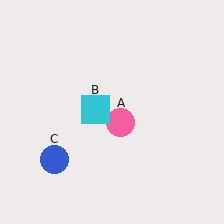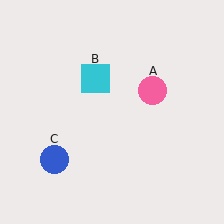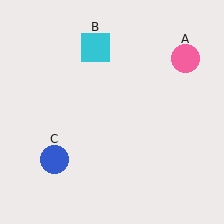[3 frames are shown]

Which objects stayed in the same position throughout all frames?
Blue circle (object C) remained stationary.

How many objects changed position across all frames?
2 objects changed position: pink circle (object A), cyan square (object B).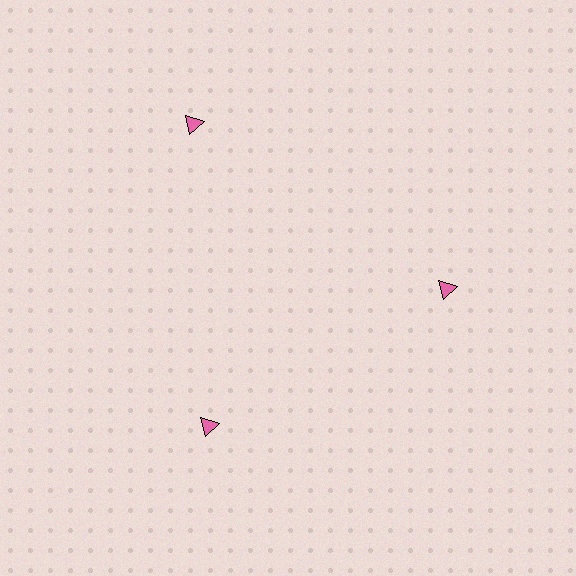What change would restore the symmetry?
The symmetry would be restored by moving it inward, back onto the ring so that all 3 triangles sit at equal angles and equal distance from the center.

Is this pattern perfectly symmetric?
No. The 3 pink triangles are arranged in a ring, but one element near the 11 o'clock position is pushed outward from the center, breaking the 3-fold rotational symmetry.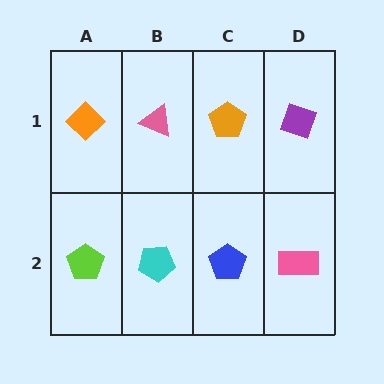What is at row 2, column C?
A blue pentagon.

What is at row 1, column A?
An orange diamond.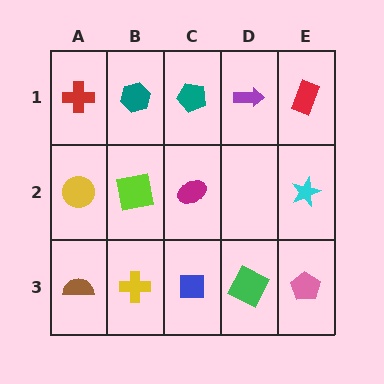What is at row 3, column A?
A brown semicircle.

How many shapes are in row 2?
4 shapes.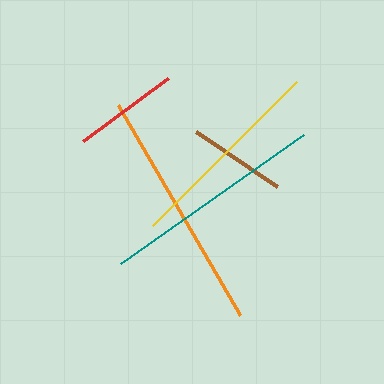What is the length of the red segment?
The red segment is approximately 106 pixels long.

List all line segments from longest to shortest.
From longest to shortest: orange, teal, yellow, red, brown.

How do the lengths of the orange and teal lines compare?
The orange and teal lines are approximately the same length.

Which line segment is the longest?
The orange line is the longest at approximately 243 pixels.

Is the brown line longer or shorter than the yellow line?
The yellow line is longer than the brown line.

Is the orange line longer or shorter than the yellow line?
The orange line is longer than the yellow line.